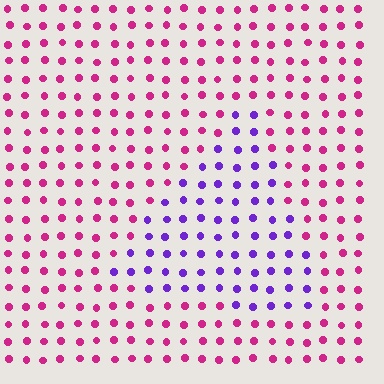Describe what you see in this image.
The image is filled with small magenta elements in a uniform arrangement. A triangle-shaped region is visible where the elements are tinted to a slightly different hue, forming a subtle color boundary.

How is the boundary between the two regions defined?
The boundary is defined purely by a slight shift in hue (about 58 degrees). Spacing, size, and orientation are identical on both sides.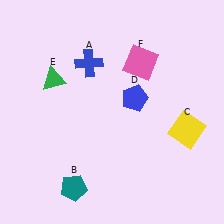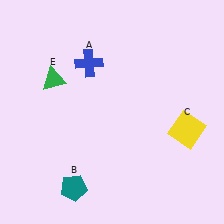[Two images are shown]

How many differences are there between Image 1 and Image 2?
There are 2 differences between the two images.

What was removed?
The pink square (F), the blue pentagon (D) were removed in Image 2.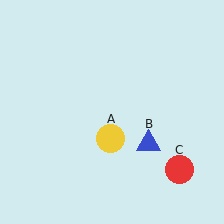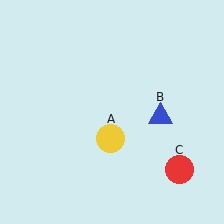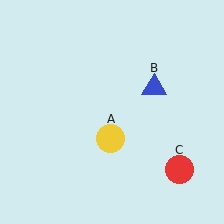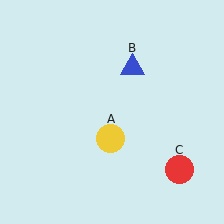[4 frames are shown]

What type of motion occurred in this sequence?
The blue triangle (object B) rotated counterclockwise around the center of the scene.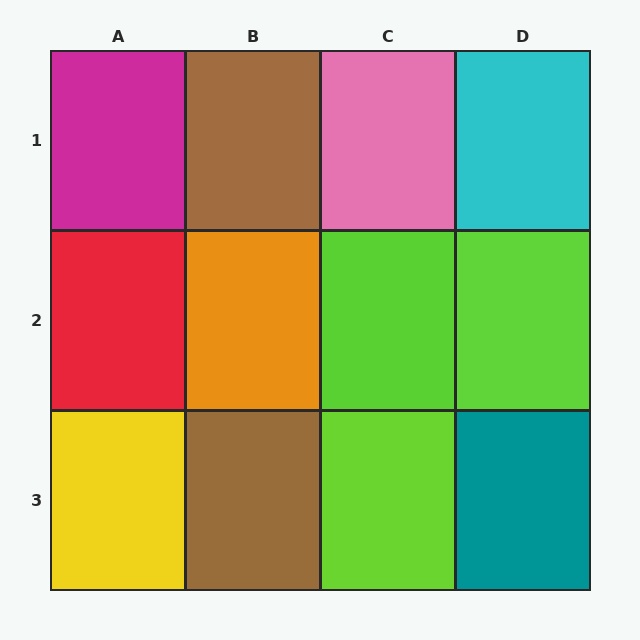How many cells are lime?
3 cells are lime.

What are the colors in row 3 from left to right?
Yellow, brown, lime, teal.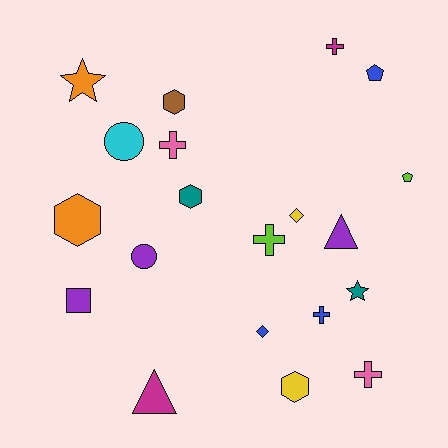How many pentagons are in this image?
There are 2 pentagons.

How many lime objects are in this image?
There are 2 lime objects.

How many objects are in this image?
There are 20 objects.